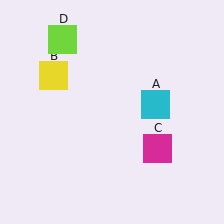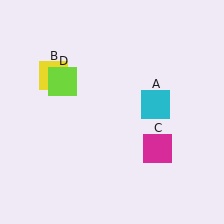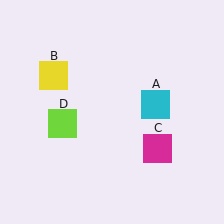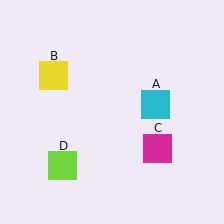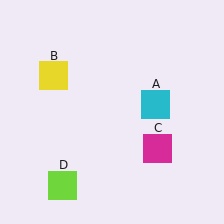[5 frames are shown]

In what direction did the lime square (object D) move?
The lime square (object D) moved down.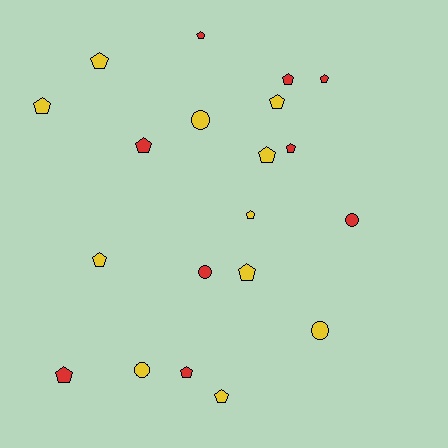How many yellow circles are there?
There are 3 yellow circles.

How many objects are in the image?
There are 20 objects.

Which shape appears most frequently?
Pentagon, with 15 objects.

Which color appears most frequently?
Yellow, with 11 objects.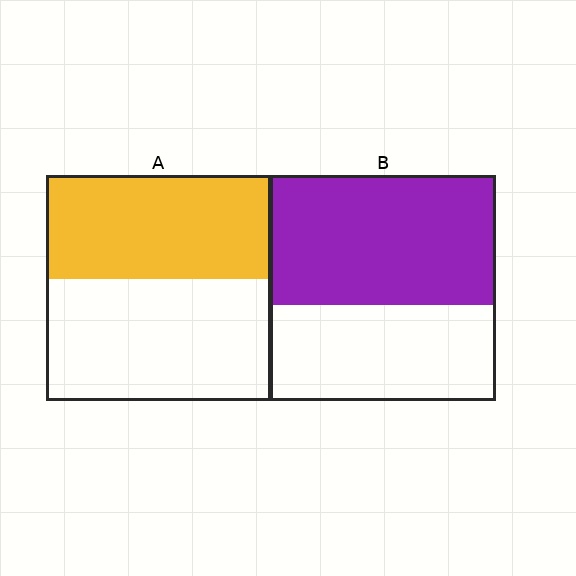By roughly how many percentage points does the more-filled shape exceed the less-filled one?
By roughly 10 percentage points (B over A).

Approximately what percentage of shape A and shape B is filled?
A is approximately 45% and B is approximately 60%.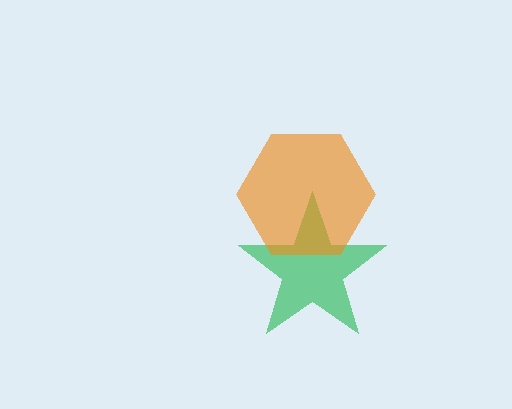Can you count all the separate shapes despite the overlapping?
Yes, there are 2 separate shapes.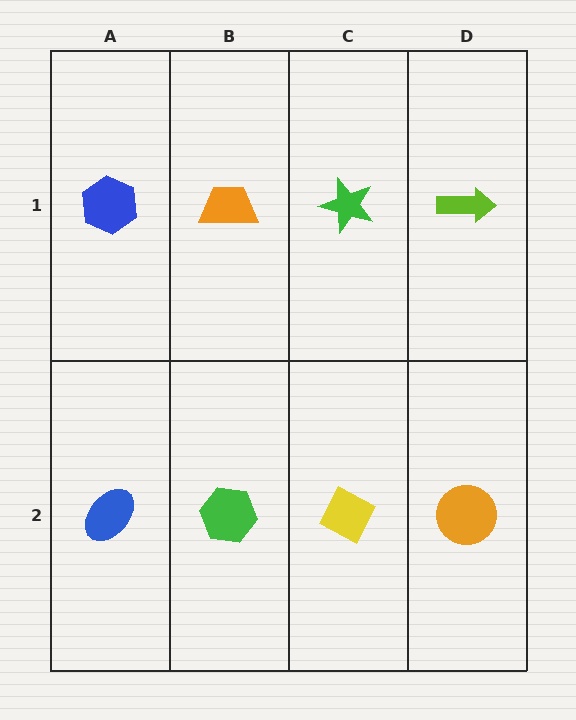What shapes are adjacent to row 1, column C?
A yellow diamond (row 2, column C), an orange trapezoid (row 1, column B), a lime arrow (row 1, column D).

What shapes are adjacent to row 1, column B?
A green hexagon (row 2, column B), a blue hexagon (row 1, column A), a green star (row 1, column C).